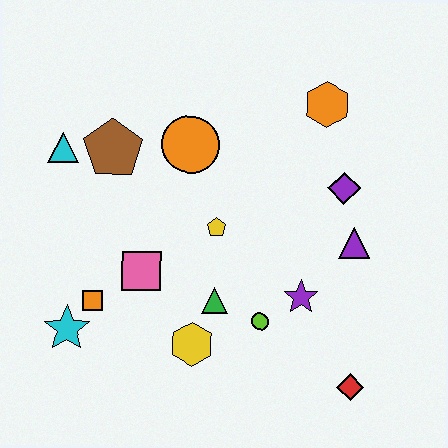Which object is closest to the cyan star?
The orange square is closest to the cyan star.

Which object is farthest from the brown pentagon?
The red diamond is farthest from the brown pentagon.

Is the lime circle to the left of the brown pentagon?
No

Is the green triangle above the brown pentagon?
No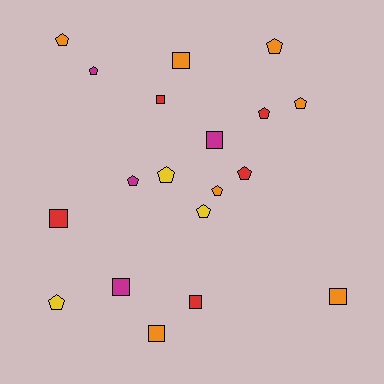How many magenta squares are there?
There are 2 magenta squares.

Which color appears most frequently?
Orange, with 7 objects.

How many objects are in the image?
There are 19 objects.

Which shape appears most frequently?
Pentagon, with 11 objects.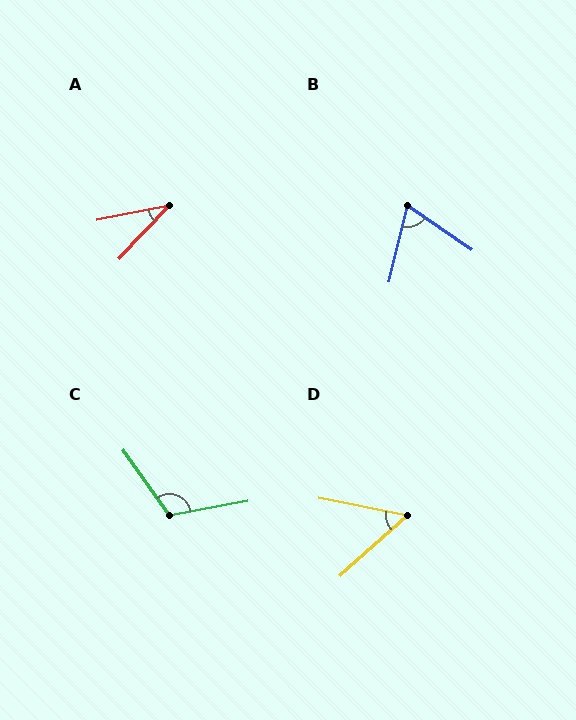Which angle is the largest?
C, at approximately 115 degrees.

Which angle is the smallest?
A, at approximately 35 degrees.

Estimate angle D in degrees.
Approximately 54 degrees.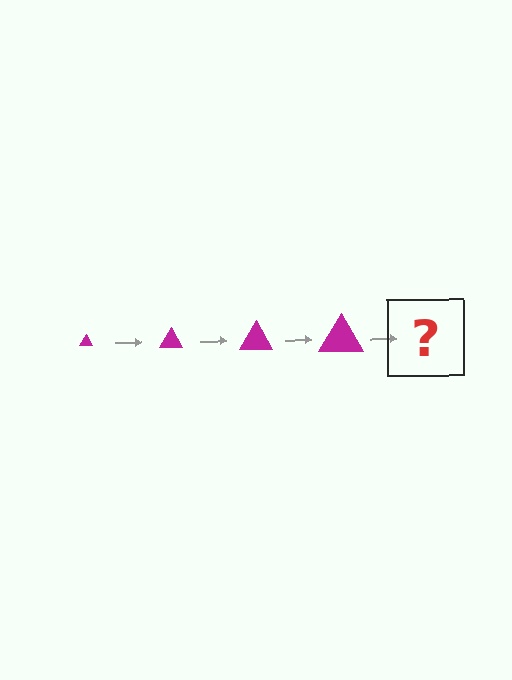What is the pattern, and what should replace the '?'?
The pattern is that the triangle gets progressively larger each step. The '?' should be a magenta triangle, larger than the previous one.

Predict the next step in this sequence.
The next step is a magenta triangle, larger than the previous one.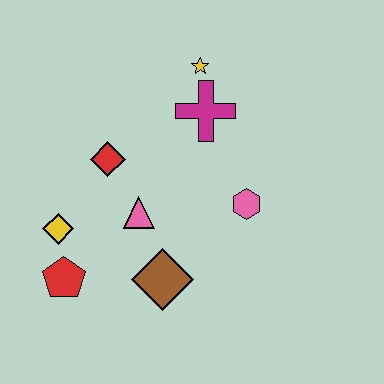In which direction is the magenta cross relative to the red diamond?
The magenta cross is to the right of the red diamond.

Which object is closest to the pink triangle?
The red diamond is closest to the pink triangle.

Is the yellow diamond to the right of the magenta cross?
No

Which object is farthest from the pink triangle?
The yellow star is farthest from the pink triangle.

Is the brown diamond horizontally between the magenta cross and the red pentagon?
Yes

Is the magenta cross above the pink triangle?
Yes